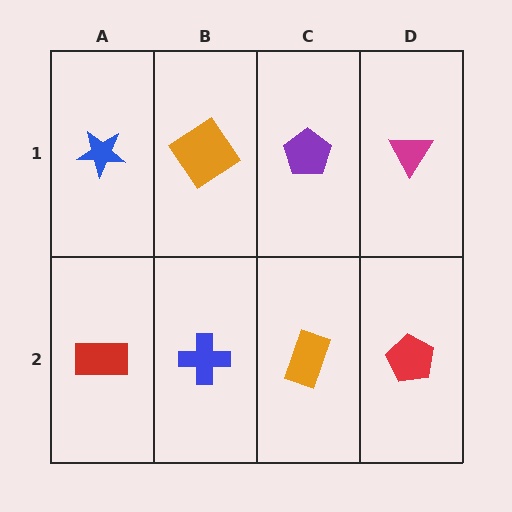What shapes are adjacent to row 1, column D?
A red pentagon (row 2, column D), a purple pentagon (row 1, column C).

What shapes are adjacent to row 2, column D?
A magenta triangle (row 1, column D), an orange rectangle (row 2, column C).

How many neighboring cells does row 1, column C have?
3.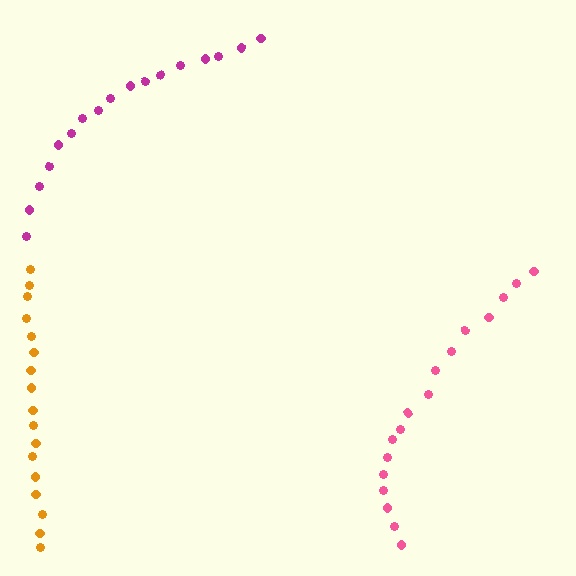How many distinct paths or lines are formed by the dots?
There are 3 distinct paths.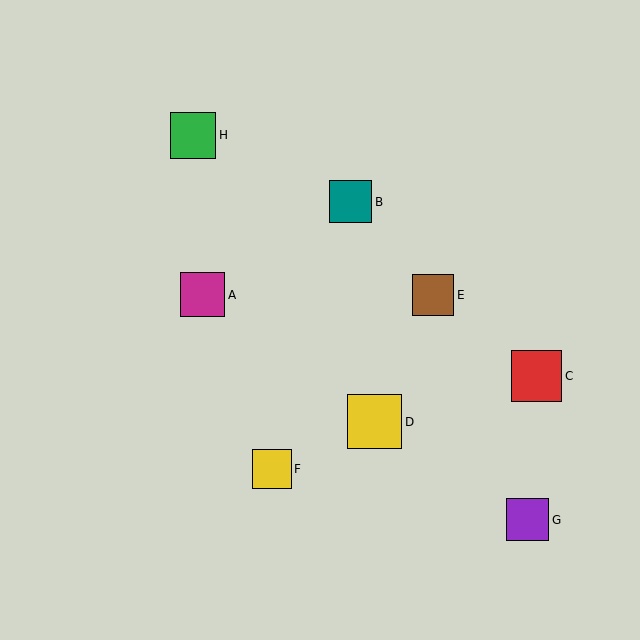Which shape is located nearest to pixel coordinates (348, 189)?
The teal square (labeled B) at (351, 202) is nearest to that location.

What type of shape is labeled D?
Shape D is a yellow square.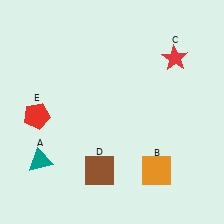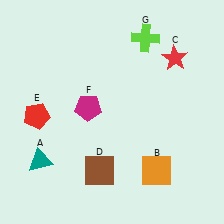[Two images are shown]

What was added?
A magenta pentagon (F), a lime cross (G) were added in Image 2.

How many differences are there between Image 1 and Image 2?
There are 2 differences between the two images.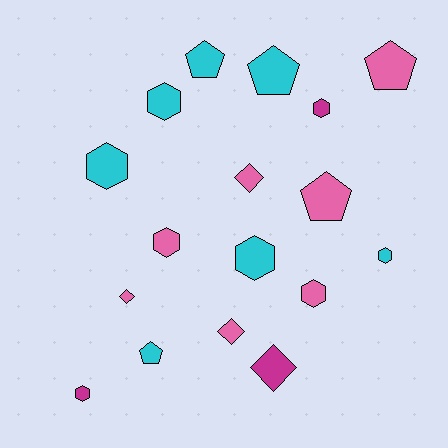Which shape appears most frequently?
Hexagon, with 8 objects.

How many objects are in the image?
There are 17 objects.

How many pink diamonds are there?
There are 3 pink diamonds.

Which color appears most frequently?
Cyan, with 7 objects.